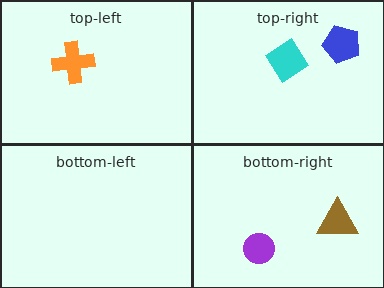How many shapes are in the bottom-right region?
2.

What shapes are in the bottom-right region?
The purple circle, the brown triangle.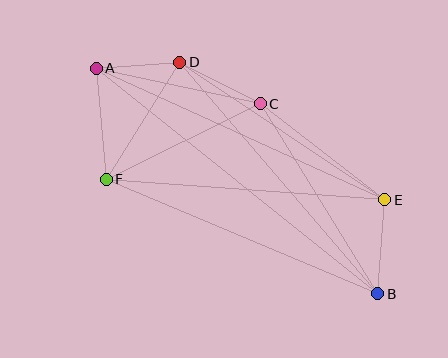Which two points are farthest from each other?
Points A and B are farthest from each other.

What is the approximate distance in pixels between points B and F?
The distance between B and F is approximately 295 pixels.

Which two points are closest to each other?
Points A and D are closest to each other.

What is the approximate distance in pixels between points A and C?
The distance between A and C is approximately 168 pixels.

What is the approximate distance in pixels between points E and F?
The distance between E and F is approximately 279 pixels.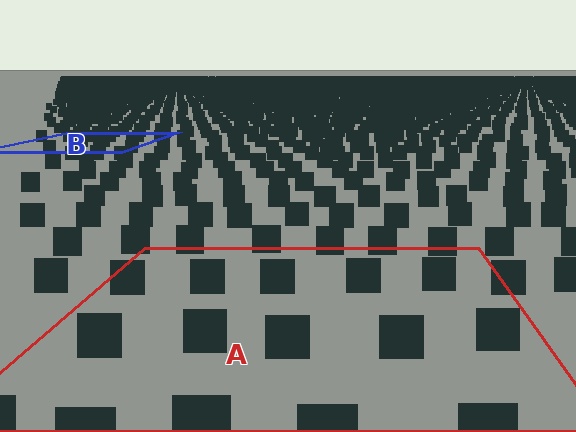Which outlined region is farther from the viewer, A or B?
Region B is farther from the viewer — the texture elements inside it appear smaller and more densely packed.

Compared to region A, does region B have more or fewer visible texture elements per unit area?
Region B has more texture elements per unit area — they are packed more densely because it is farther away.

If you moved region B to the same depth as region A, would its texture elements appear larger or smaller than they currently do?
They would appear larger. At a closer depth, the same texture elements are projected at a bigger on-screen size.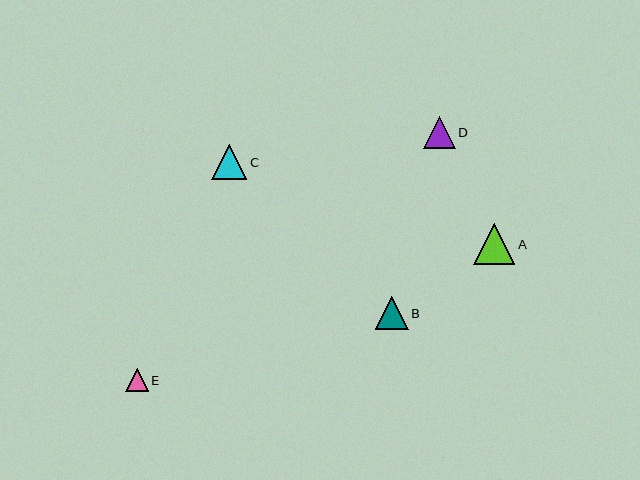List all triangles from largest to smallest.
From largest to smallest: A, C, B, D, E.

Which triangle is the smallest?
Triangle E is the smallest with a size of approximately 23 pixels.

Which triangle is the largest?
Triangle A is the largest with a size of approximately 41 pixels.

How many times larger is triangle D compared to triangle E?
Triangle D is approximately 1.4 times the size of triangle E.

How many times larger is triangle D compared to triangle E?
Triangle D is approximately 1.4 times the size of triangle E.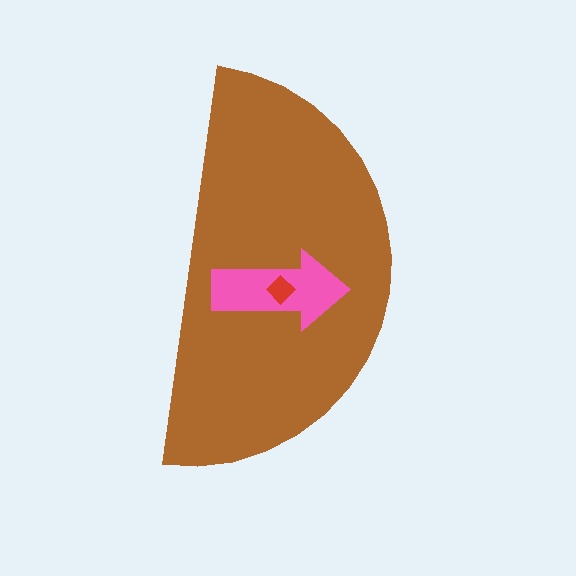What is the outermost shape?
The brown semicircle.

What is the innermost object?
The red diamond.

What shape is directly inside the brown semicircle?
The pink arrow.